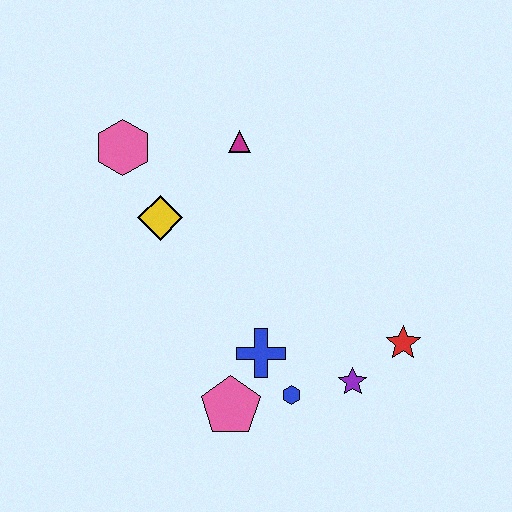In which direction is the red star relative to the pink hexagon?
The red star is to the right of the pink hexagon.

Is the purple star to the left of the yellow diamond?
No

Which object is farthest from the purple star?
The pink hexagon is farthest from the purple star.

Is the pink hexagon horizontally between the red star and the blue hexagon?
No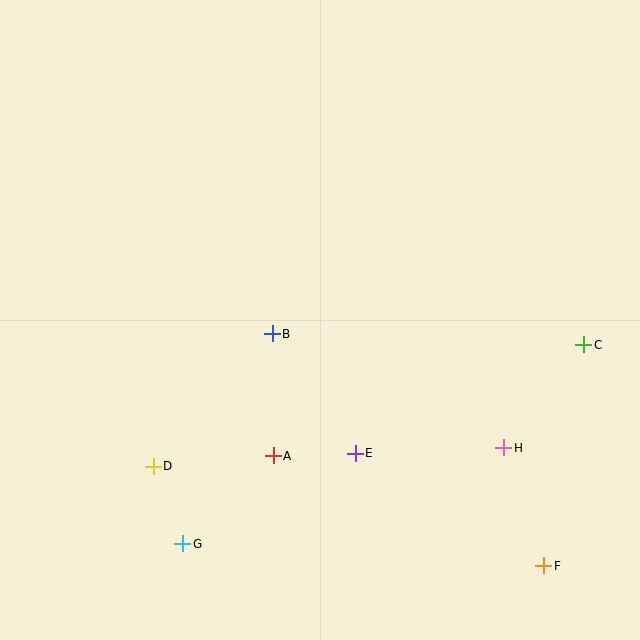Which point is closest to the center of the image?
Point B at (272, 334) is closest to the center.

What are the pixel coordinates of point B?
Point B is at (272, 334).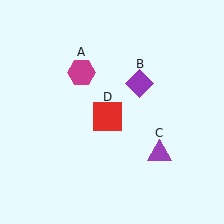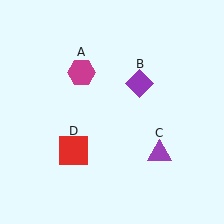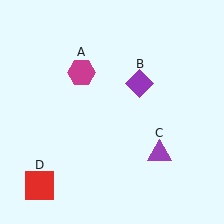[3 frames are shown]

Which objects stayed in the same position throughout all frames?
Magenta hexagon (object A) and purple diamond (object B) and purple triangle (object C) remained stationary.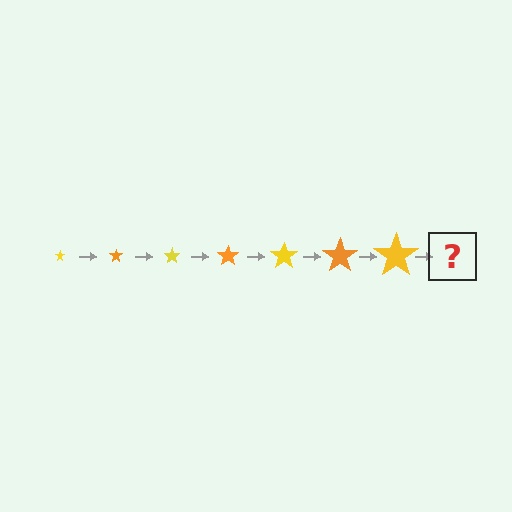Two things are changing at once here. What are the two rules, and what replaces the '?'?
The two rules are that the star grows larger each step and the color cycles through yellow and orange. The '?' should be an orange star, larger than the previous one.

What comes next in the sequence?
The next element should be an orange star, larger than the previous one.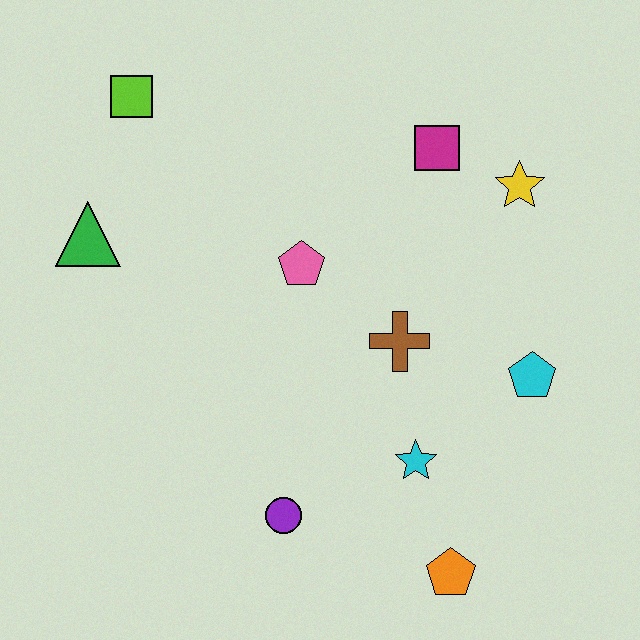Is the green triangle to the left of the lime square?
Yes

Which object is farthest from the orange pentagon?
The lime square is farthest from the orange pentagon.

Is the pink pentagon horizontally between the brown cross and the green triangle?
Yes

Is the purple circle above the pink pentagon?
No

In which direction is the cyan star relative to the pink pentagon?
The cyan star is below the pink pentagon.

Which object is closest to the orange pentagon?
The cyan star is closest to the orange pentagon.